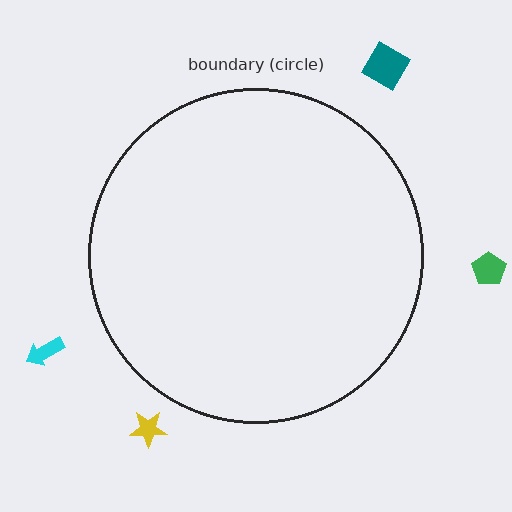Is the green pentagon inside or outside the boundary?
Outside.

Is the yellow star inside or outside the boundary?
Outside.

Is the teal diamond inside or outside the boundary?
Outside.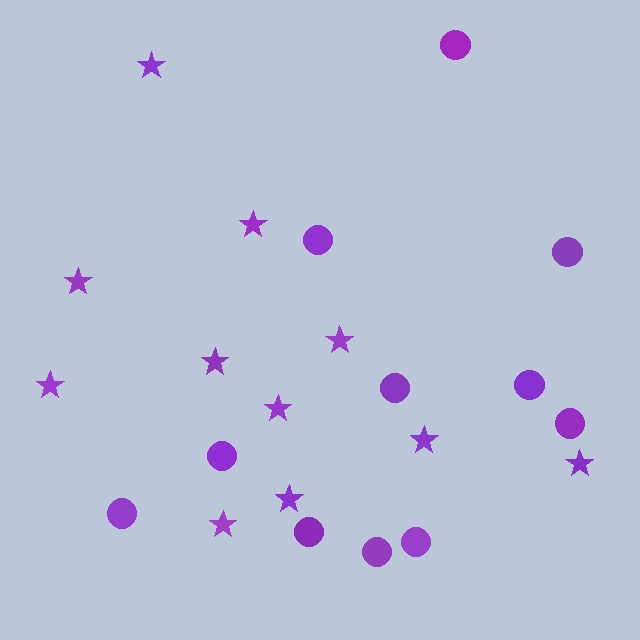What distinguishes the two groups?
There are 2 groups: one group of circles (11) and one group of stars (11).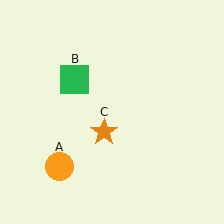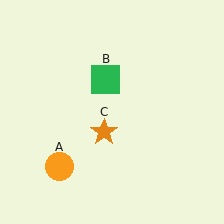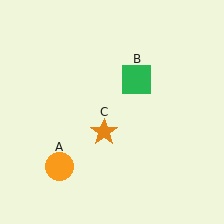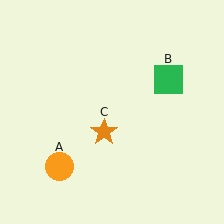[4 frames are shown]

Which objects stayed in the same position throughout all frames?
Orange circle (object A) and orange star (object C) remained stationary.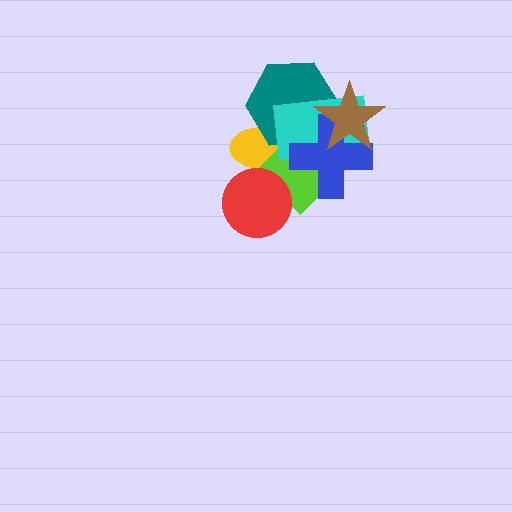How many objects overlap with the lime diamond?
6 objects overlap with the lime diamond.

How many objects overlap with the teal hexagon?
5 objects overlap with the teal hexagon.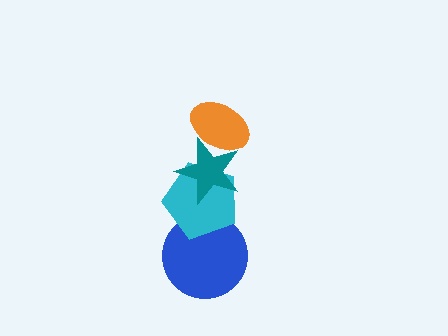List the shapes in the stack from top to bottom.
From top to bottom: the orange ellipse, the teal star, the cyan pentagon, the blue circle.